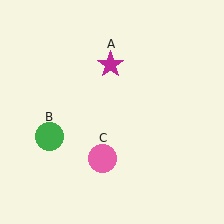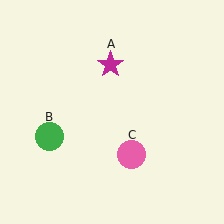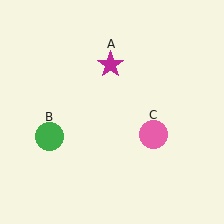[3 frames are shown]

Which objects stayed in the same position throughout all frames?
Magenta star (object A) and green circle (object B) remained stationary.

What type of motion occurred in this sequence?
The pink circle (object C) rotated counterclockwise around the center of the scene.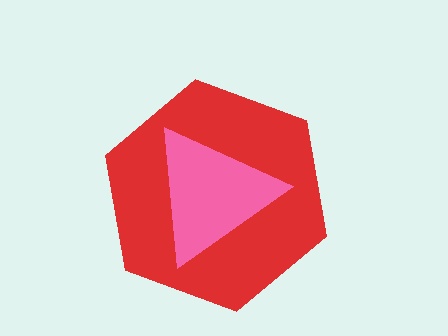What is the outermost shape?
The red hexagon.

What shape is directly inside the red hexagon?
The pink triangle.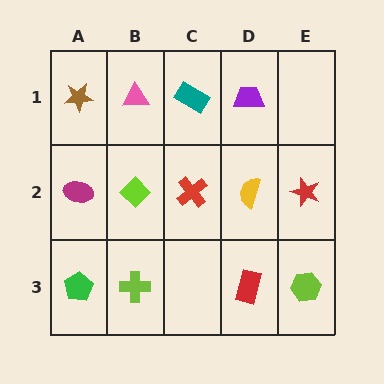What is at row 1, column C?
A teal rectangle.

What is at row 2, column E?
A red star.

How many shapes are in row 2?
5 shapes.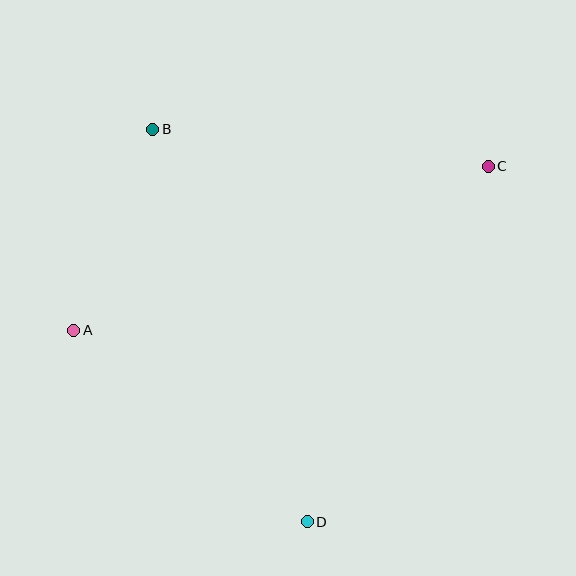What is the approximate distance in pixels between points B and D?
The distance between B and D is approximately 422 pixels.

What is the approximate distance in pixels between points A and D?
The distance between A and D is approximately 302 pixels.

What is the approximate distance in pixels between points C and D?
The distance between C and D is approximately 399 pixels.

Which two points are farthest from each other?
Points A and C are farthest from each other.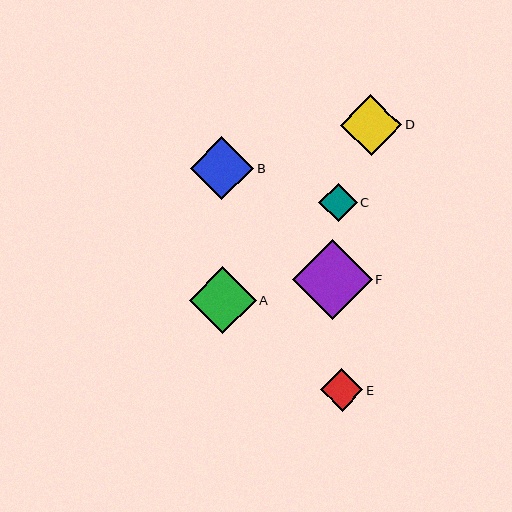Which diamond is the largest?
Diamond F is the largest with a size of approximately 80 pixels.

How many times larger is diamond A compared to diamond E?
Diamond A is approximately 1.6 times the size of diamond E.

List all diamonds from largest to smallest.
From largest to smallest: F, A, B, D, E, C.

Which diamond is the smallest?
Diamond C is the smallest with a size of approximately 38 pixels.